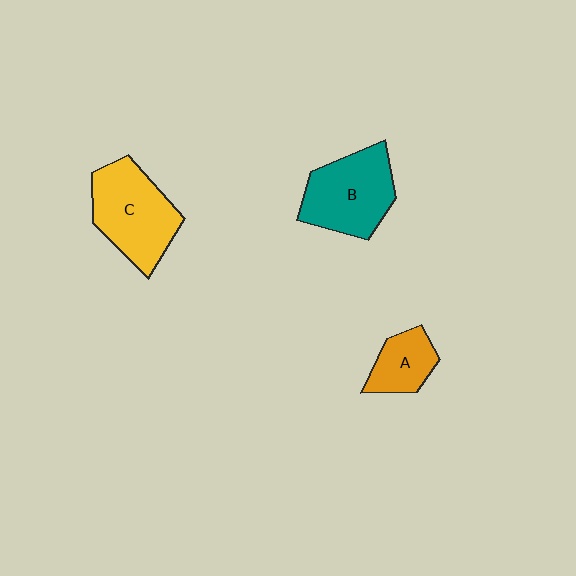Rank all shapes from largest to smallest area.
From largest to smallest: C (yellow), B (teal), A (orange).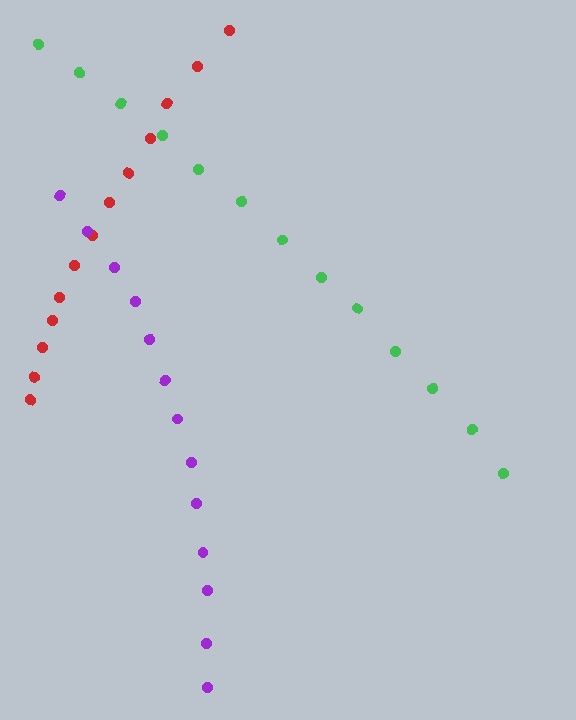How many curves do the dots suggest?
There are 3 distinct paths.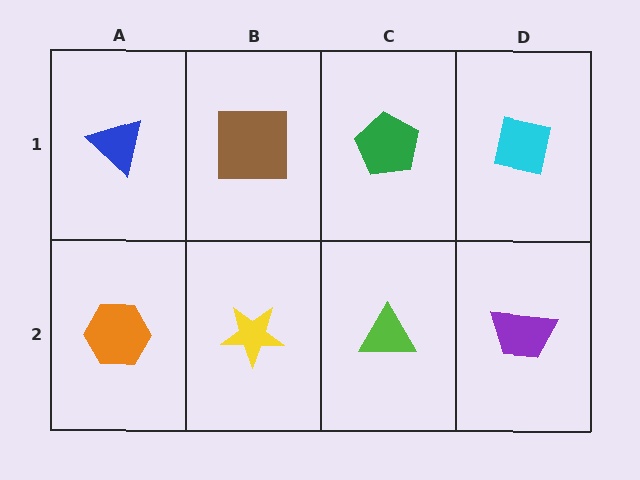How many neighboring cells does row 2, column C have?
3.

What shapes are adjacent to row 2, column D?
A cyan square (row 1, column D), a lime triangle (row 2, column C).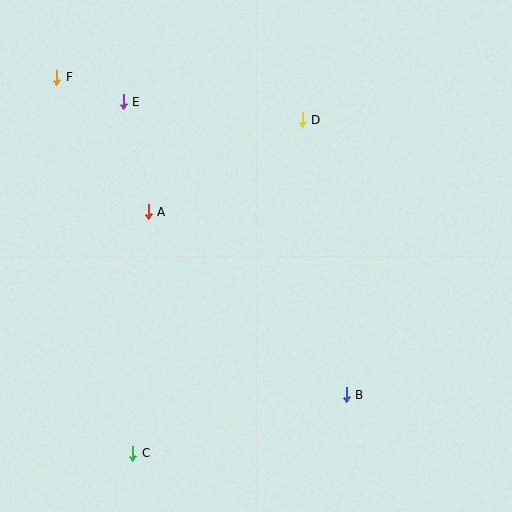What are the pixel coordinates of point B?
Point B is at (346, 395).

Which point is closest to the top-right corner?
Point D is closest to the top-right corner.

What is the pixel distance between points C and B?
The distance between C and B is 221 pixels.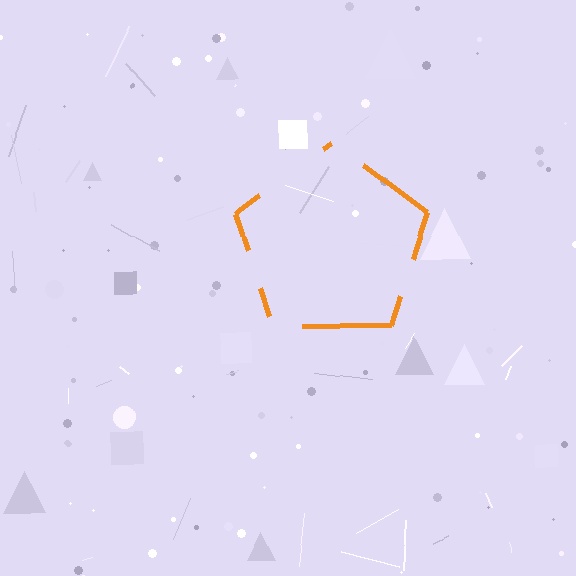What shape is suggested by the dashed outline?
The dashed outline suggests a pentagon.